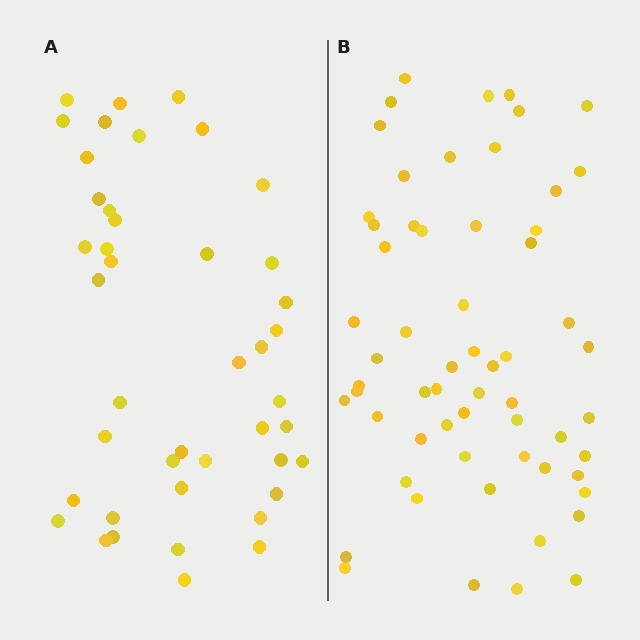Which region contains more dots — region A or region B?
Region B (the right region) has more dots.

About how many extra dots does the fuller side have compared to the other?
Region B has approximately 15 more dots than region A.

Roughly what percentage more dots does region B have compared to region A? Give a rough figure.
About 40% more.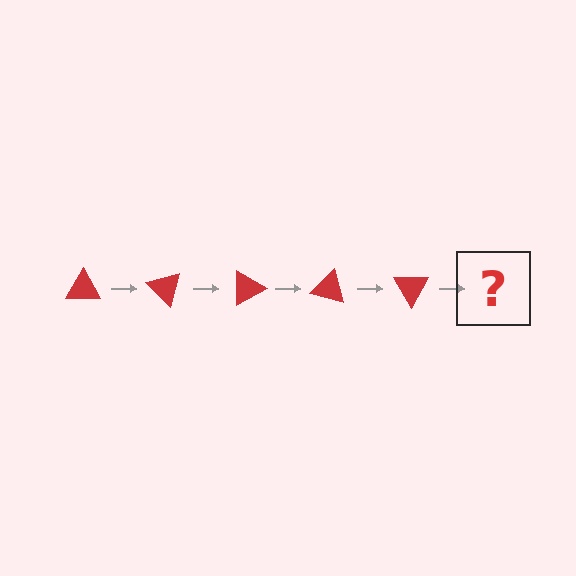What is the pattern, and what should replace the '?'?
The pattern is that the triangle rotates 45 degrees each step. The '?' should be a red triangle rotated 225 degrees.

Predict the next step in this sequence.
The next step is a red triangle rotated 225 degrees.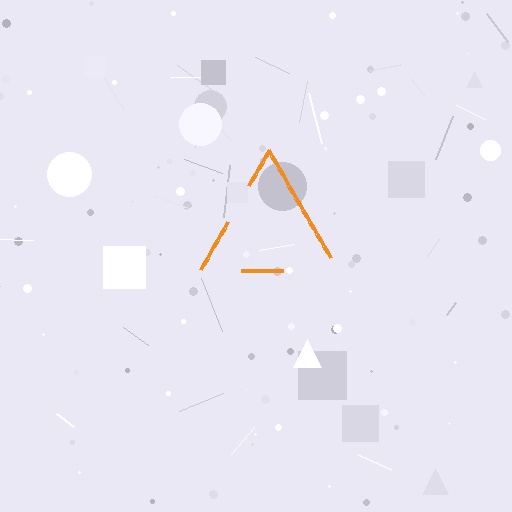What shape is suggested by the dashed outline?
The dashed outline suggests a triangle.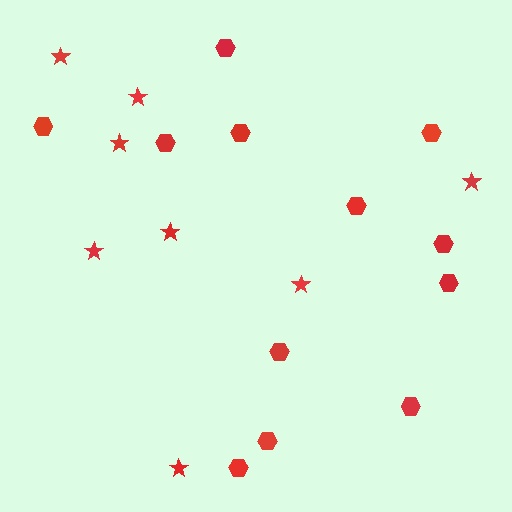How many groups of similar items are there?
There are 2 groups: one group of hexagons (12) and one group of stars (8).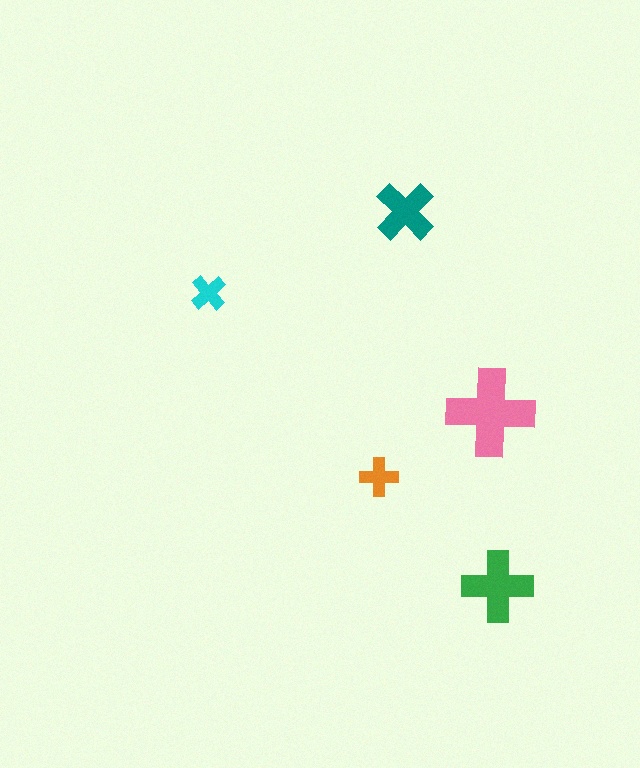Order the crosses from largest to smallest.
the pink one, the green one, the teal one, the orange one, the cyan one.